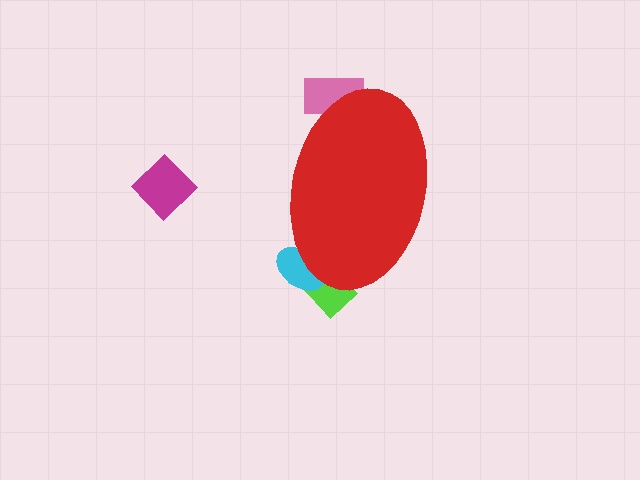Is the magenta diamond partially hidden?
No, the magenta diamond is fully visible.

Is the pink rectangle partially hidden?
Yes, the pink rectangle is partially hidden behind the red ellipse.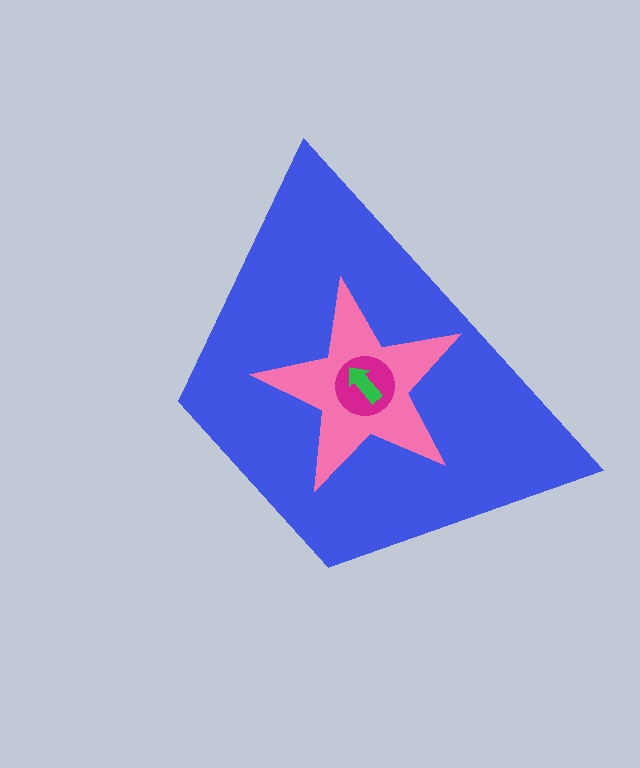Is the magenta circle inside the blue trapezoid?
Yes.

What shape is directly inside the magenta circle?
The green arrow.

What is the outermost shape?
The blue trapezoid.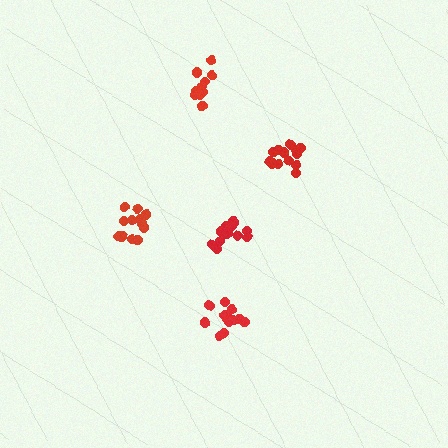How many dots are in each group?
Group 1: 13 dots, Group 2: 14 dots, Group 3: 12 dots, Group 4: 10 dots, Group 5: 12 dots (61 total).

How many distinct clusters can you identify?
There are 5 distinct clusters.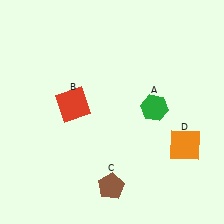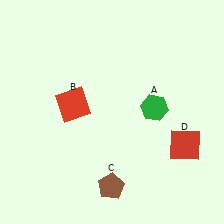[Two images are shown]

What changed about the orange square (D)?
In Image 1, D is orange. In Image 2, it changed to red.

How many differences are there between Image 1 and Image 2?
There is 1 difference between the two images.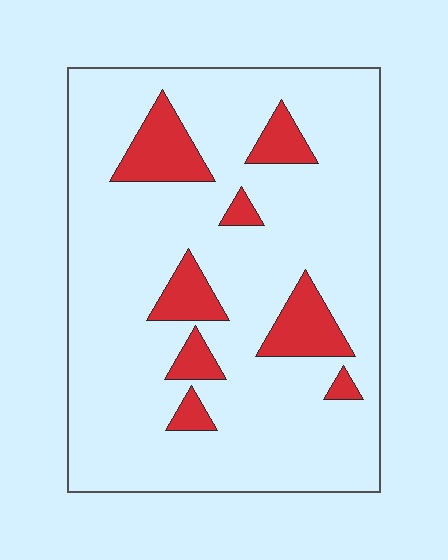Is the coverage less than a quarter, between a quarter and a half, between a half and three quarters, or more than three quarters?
Less than a quarter.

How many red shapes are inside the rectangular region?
8.